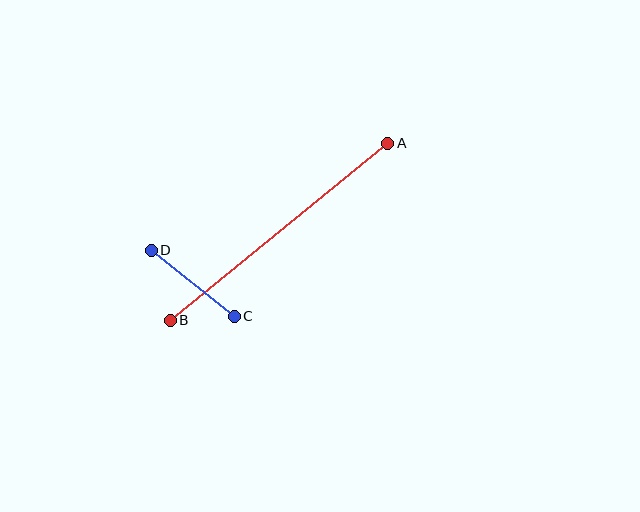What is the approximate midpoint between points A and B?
The midpoint is at approximately (279, 232) pixels.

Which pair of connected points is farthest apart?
Points A and B are farthest apart.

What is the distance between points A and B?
The distance is approximately 280 pixels.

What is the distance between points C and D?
The distance is approximately 106 pixels.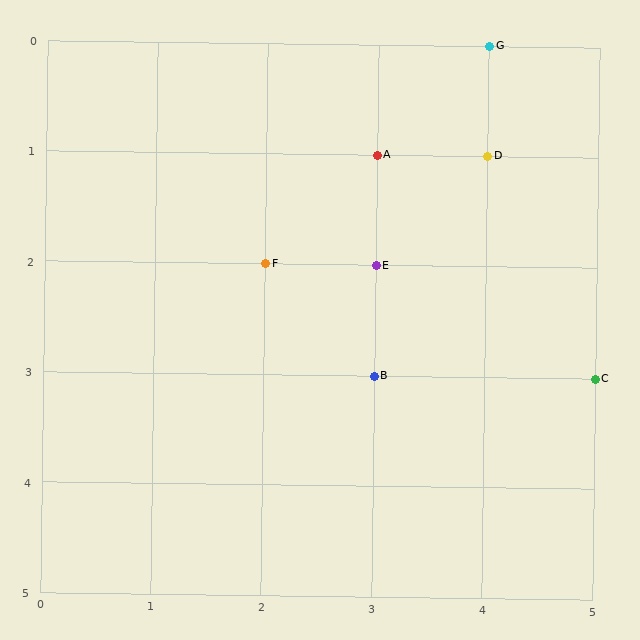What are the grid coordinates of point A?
Point A is at grid coordinates (3, 1).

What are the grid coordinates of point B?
Point B is at grid coordinates (3, 3).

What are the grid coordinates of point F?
Point F is at grid coordinates (2, 2).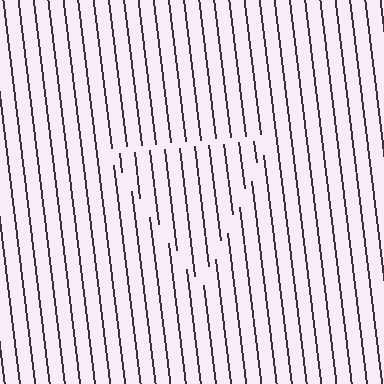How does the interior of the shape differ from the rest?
The interior of the shape contains the same grating, shifted by half a period — the contour is defined by the phase discontinuity where line-ends from the inner and outer gratings abut.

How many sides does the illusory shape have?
3 sides — the line-ends trace a triangle.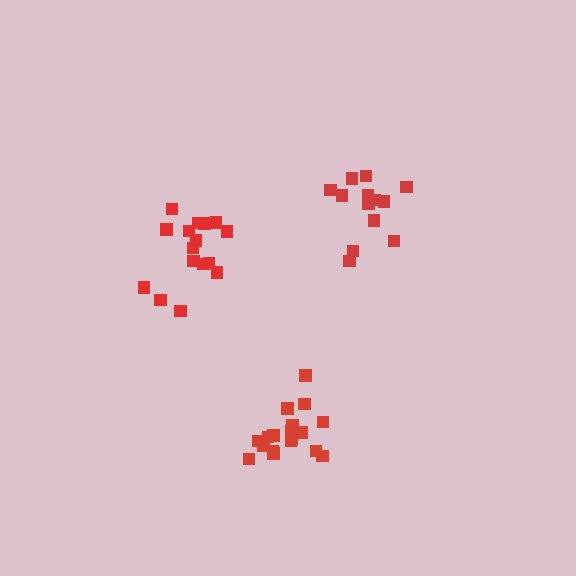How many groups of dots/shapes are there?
There are 3 groups.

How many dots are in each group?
Group 1: 18 dots, Group 2: 16 dots, Group 3: 13 dots (47 total).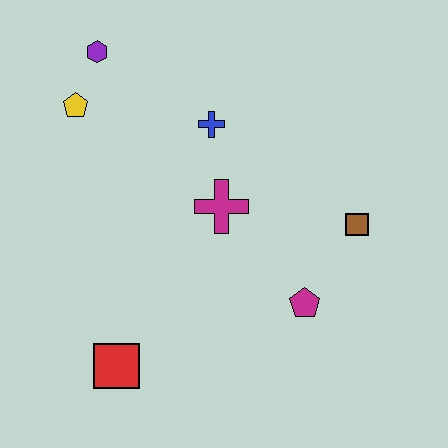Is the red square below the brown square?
Yes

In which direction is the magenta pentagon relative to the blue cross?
The magenta pentagon is below the blue cross.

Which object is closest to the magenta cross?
The blue cross is closest to the magenta cross.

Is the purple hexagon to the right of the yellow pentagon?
Yes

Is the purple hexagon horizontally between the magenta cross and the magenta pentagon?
No